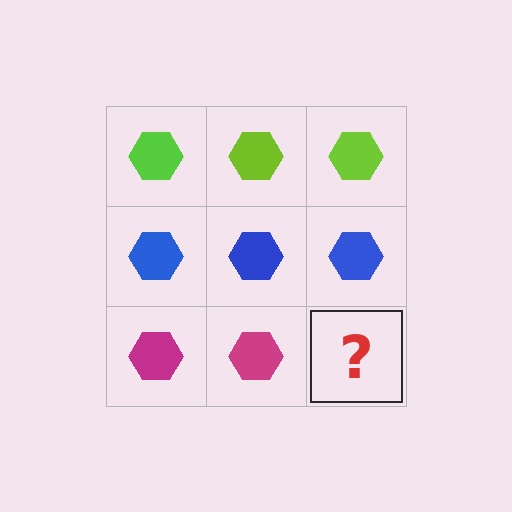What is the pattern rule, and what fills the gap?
The rule is that each row has a consistent color. The gap should be filled with a magenta hexagon.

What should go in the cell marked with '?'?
The missing cell should contain a magenta hexagon.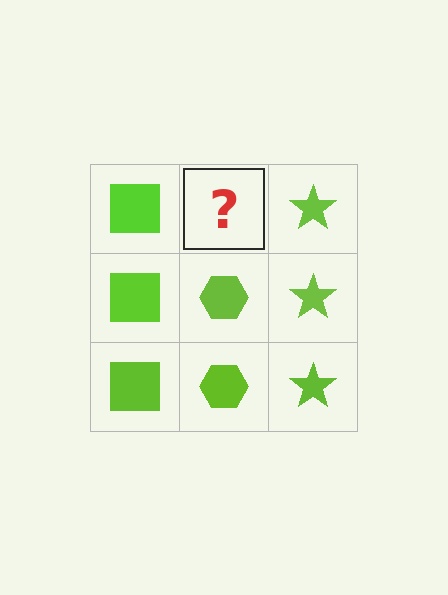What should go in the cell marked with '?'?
The missing cell should contain a lime hexagon.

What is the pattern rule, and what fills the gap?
The rule is that each column has a consistent shape. The gap should be filled with a lime hexagon.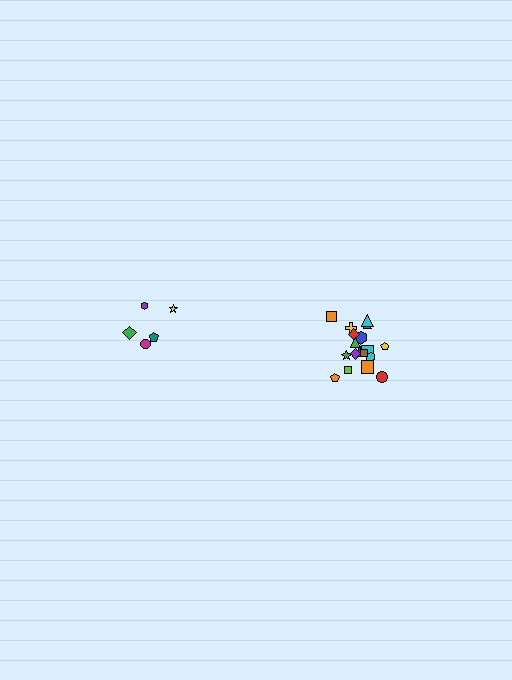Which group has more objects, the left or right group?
The right group.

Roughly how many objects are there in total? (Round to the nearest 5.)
Roughly 25 objects in total.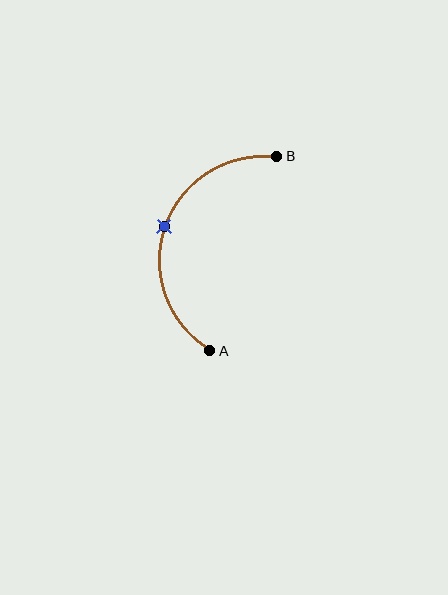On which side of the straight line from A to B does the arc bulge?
The arc bulges to the left of the straight line connecting A and B.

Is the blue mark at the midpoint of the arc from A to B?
Yes. The blue mark lies on the arc at equal arc-length from both A and B — it is the arc midpoint.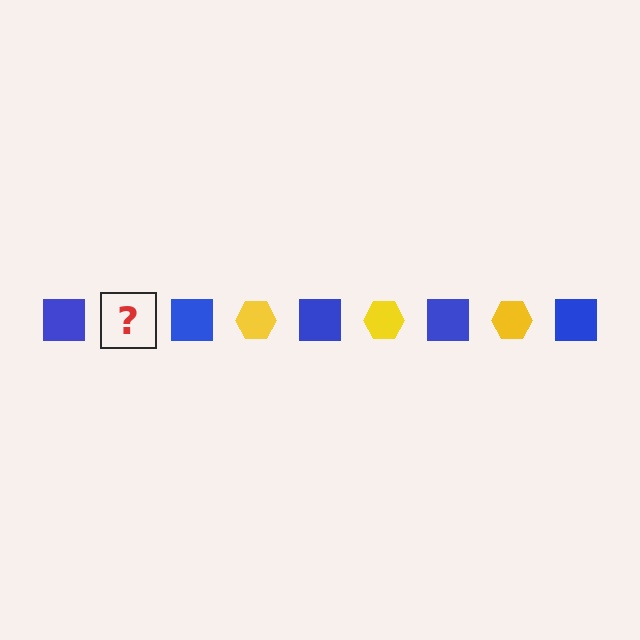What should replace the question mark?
The question mark should be replaced with a yellow hexagon.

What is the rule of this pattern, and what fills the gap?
The rule is that the pattern alternates between blue square and yellow hexagon. The gap should be filled with a yellow hexagon.